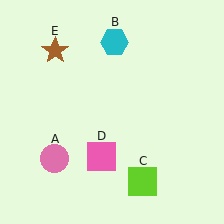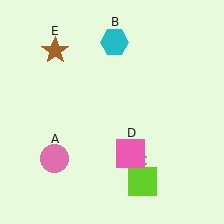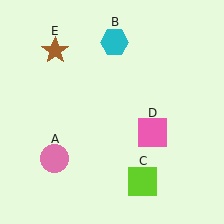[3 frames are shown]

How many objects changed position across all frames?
1 object changed position: pink square (object D).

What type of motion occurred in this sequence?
The pink square (object D) rotated counterclockwise around the center of the scene.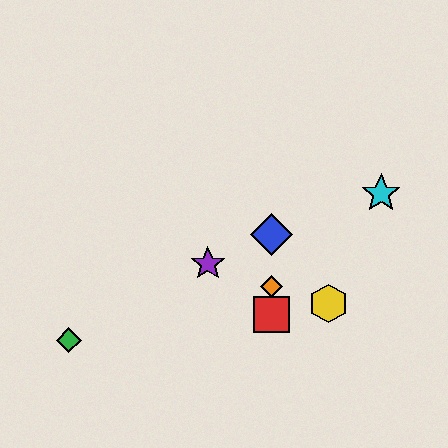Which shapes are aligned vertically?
The red square, the blue diamond, the orange diamond are aligned vertically.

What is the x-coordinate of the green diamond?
The green diamond is at x≈69.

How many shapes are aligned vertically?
3 shapes (the red square, the blue diamond, the orange diamond) are aligned vertically.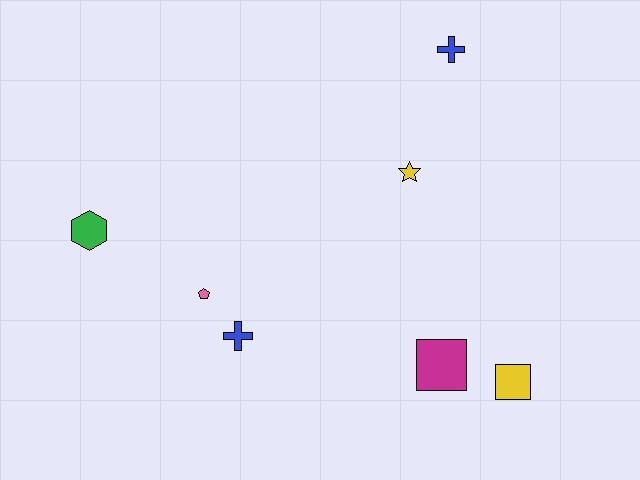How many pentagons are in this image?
There is 1 pentagon.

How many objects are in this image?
There are 7 objects.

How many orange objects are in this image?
There are no orange objects.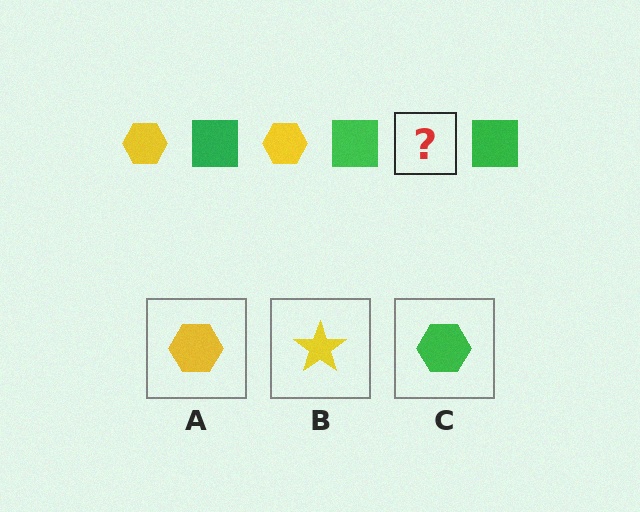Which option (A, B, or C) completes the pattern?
A.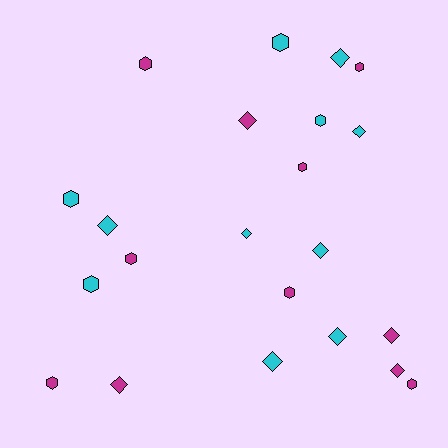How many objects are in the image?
There are 22 objects.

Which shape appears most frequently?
Hexagon, with 11 objects.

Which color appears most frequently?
Magenta, with 11 objects.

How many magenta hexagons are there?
There are 7 magenta hexagons.